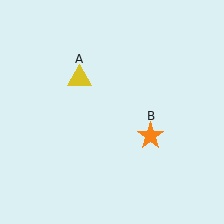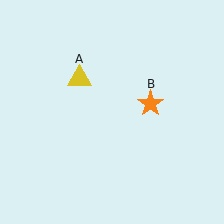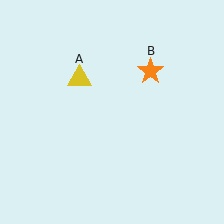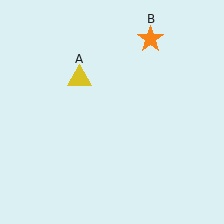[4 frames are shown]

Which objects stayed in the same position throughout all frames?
Yellow triangle (object A) remained stationary.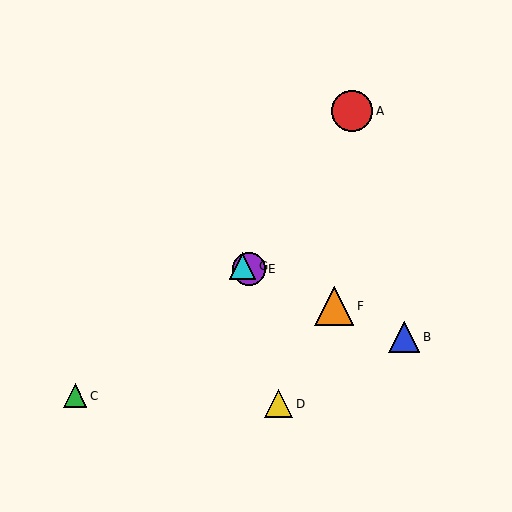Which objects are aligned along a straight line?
Objects B, E, F, G are aligned along a straight line.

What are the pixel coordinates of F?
Object F is at (334, 306).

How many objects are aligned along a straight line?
4 objects (B, E, F, G) are aligned along a straight line.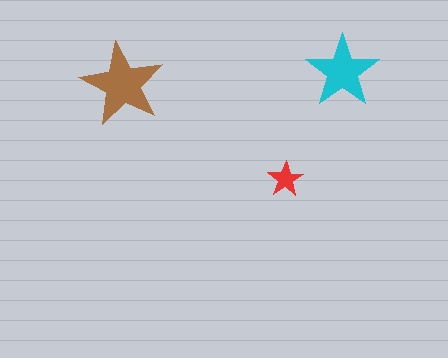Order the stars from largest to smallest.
the brown one, the cyan one, the red one.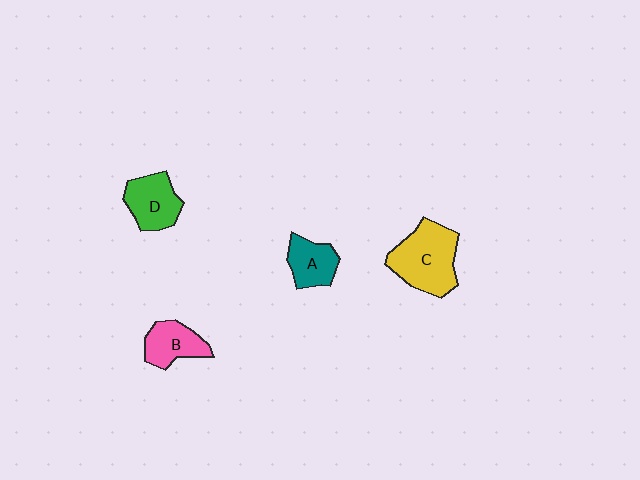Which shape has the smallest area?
Shape A (teal).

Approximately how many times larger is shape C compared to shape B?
Approximately 1.7 times.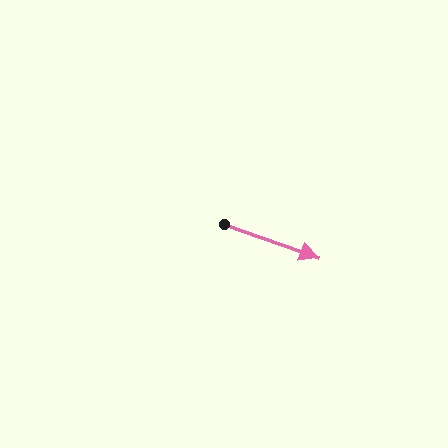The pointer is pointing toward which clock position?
Roughly 4 o'clock.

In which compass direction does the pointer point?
East.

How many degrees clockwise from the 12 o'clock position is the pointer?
Approximately 110 degrees.